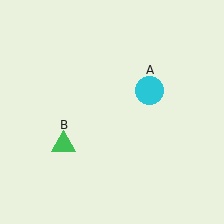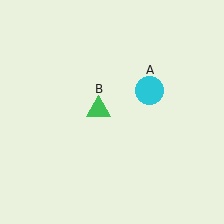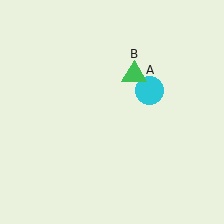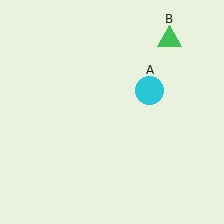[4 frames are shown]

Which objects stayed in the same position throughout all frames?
Cyan circle (object A) remained stationary.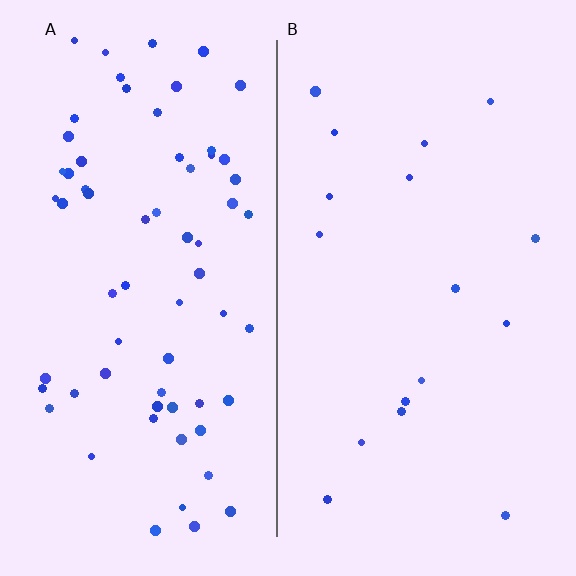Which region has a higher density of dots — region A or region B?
A (the left).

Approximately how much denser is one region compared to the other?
Approximately 4.0× — region A over region B.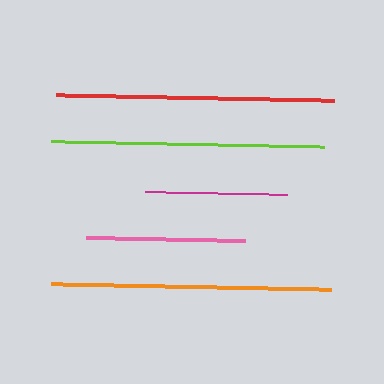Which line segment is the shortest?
The magenta line is the shortest at approximately 142 pixels.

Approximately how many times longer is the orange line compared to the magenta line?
The orange line is approximately 2.0 times the length of the magenta line.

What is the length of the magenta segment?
The magenta segment is approximately 142 pixels long.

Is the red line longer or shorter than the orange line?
The orange line is longer than the red line.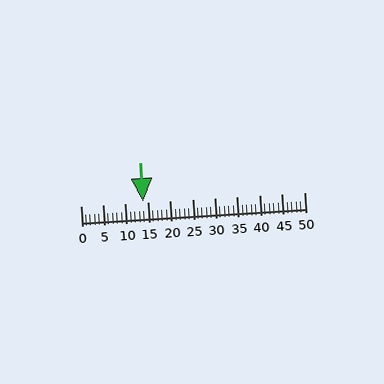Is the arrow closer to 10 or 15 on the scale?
The arrow is closer to 15.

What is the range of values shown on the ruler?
The ruler shows values from 0 to 50.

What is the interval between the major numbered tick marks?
The major tick marks are spaced 5 units apart.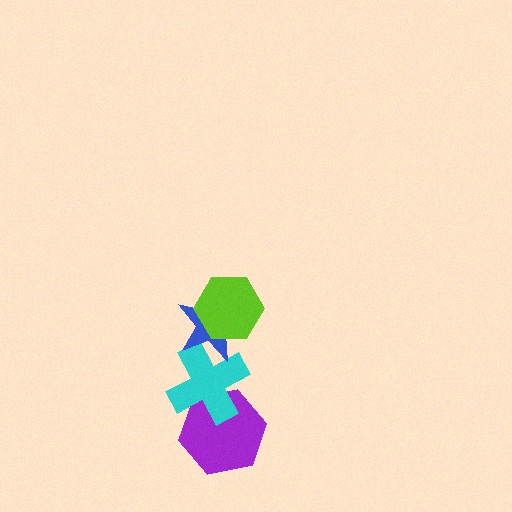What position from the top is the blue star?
The blue star is 2nd from the top.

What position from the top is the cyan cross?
The cyan cross is 3rd from the top.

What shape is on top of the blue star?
The lime hexagon is on top of the blue star.